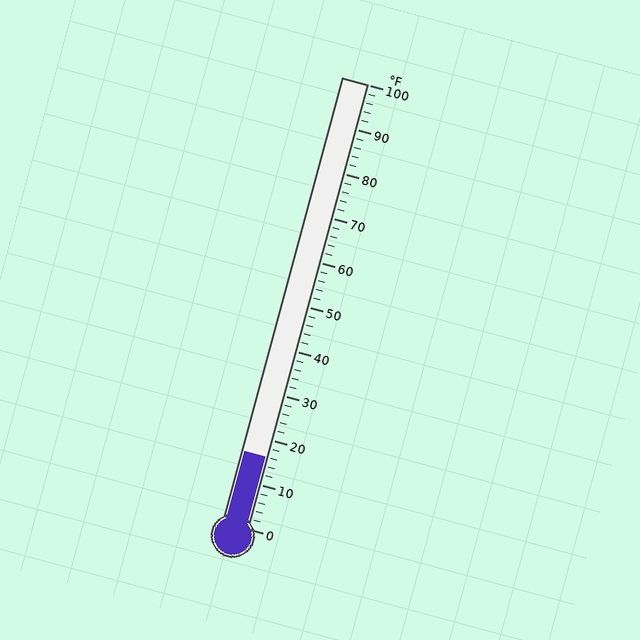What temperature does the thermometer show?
The thermometer shows approximately 16°F.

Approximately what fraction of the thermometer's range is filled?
The thermometer is filled to approximately 15% of its range.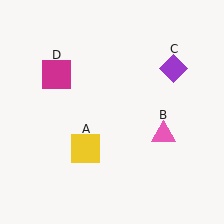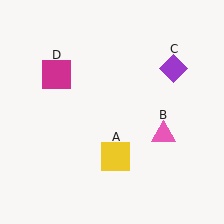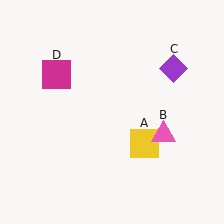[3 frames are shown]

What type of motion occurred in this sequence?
The yellow square (object A) rotated counterclockwise around the center of the scene.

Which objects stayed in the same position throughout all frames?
Pink triangle (object B) and purple diamond (object C) and magenta square (object D) remained stationary.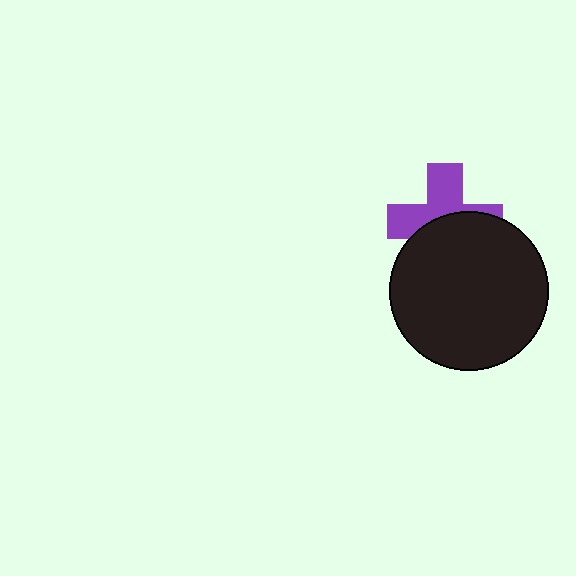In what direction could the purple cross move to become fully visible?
The purple cross could move up. That would shift it out from behind the black circle entirely.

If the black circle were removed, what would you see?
You would see the complete purple cross.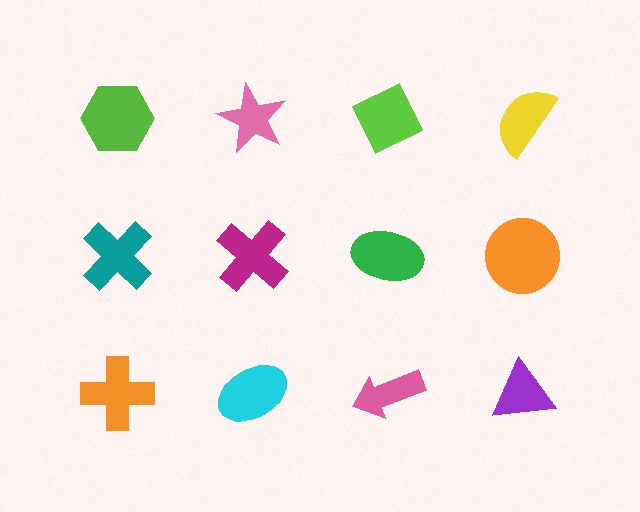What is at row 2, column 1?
A teal cross.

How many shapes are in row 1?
4 shapes.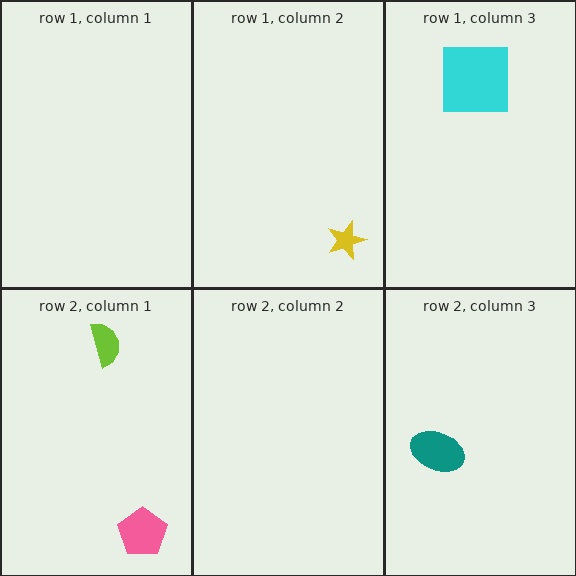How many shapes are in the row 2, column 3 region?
1.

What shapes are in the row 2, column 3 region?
The teal ellipse.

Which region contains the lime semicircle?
The row 2, column 1 region.